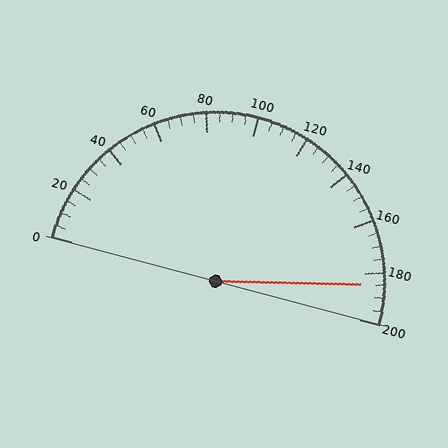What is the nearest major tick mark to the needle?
The nearest major tick mark is 180.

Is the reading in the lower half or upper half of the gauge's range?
The reading is in the upper half of the range (0 to 200).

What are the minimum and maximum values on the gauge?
The gauge ranges from 0 to 200.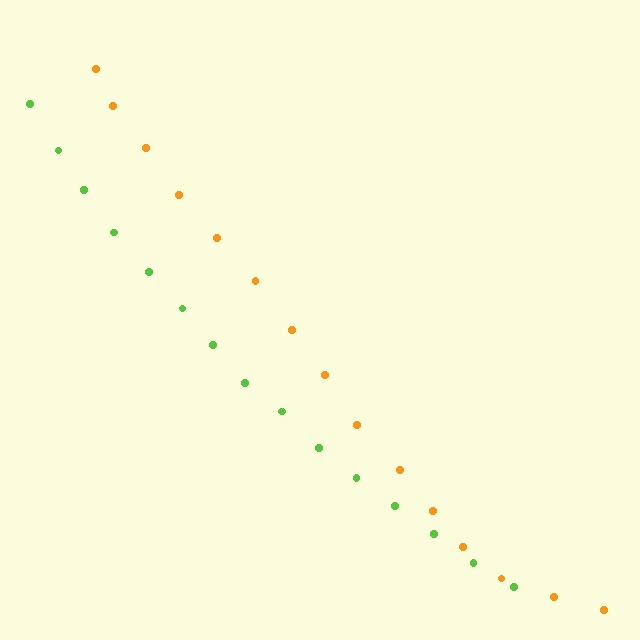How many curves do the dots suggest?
There are 2 distinct paths.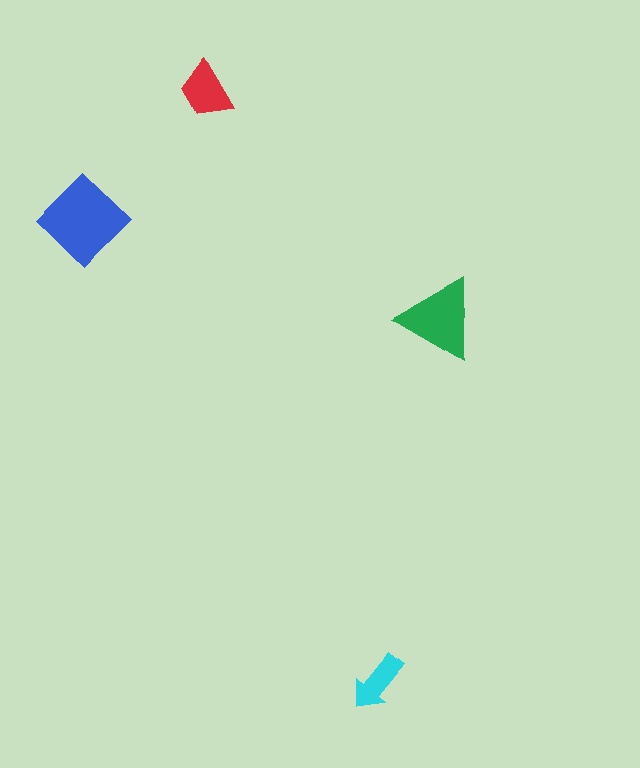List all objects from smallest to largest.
The cyan arrow, the red trapezoid, the green triangle, the blue diamond.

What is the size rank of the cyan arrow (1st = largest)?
4th.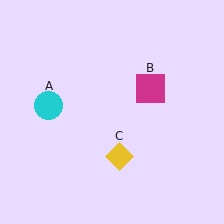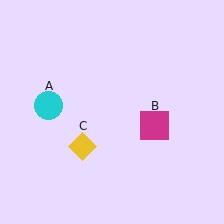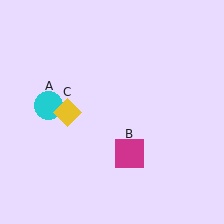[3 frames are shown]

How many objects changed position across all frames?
2 objects changed position: magenta square (object B), yellow diamond (object C).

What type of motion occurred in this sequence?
The magenta square (object B), yellow diamond (object C) rotated clockwise around the center of the scene.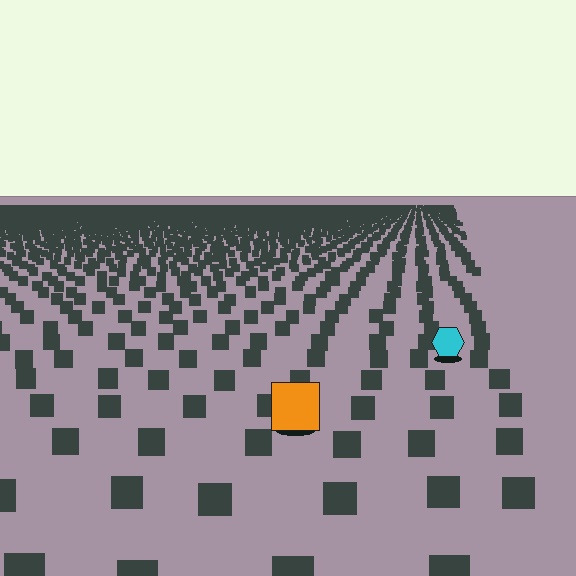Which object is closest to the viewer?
The orange square is closest. The texture marks near it are larger and more spread out.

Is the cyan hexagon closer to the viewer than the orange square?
No. The orange square is closer — you can tell from the texture gradient: the ground texture is coarser near it.